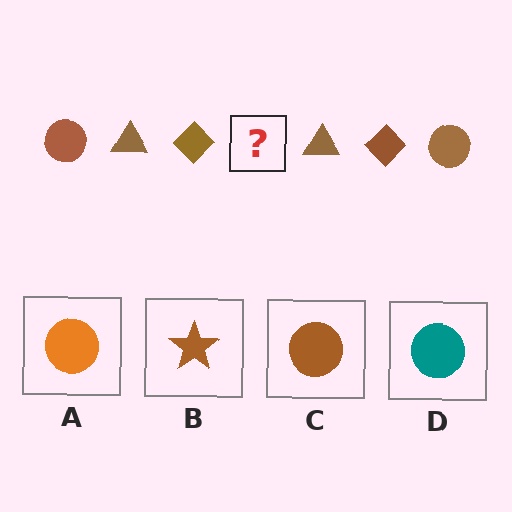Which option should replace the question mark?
Option C.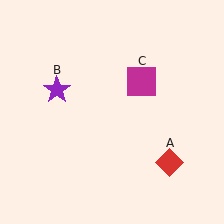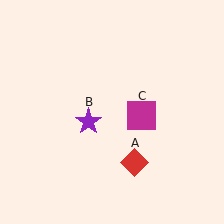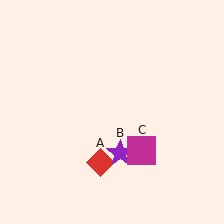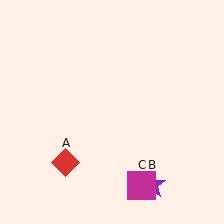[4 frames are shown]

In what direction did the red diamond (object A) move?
The red diamond (object A) moved left.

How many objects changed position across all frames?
3 objects changed position: red diamond (object A), purple star (object B), magenta square (object C).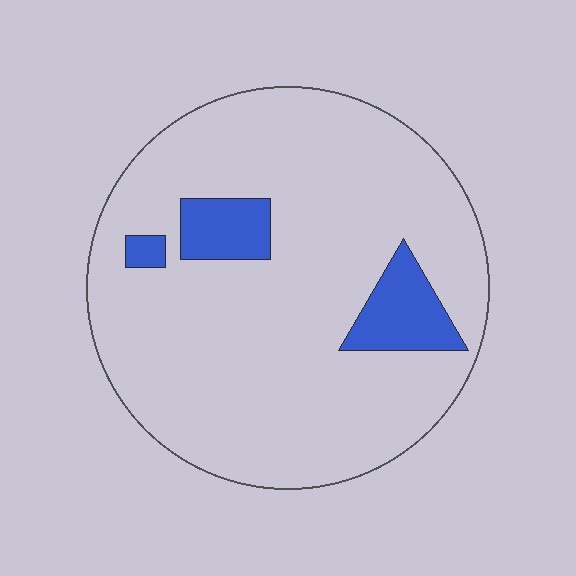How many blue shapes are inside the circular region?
3.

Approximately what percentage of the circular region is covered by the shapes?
Approximately 10%.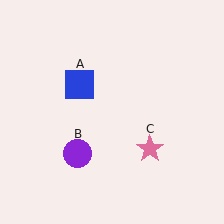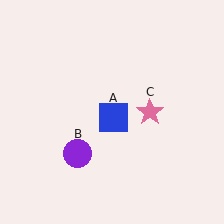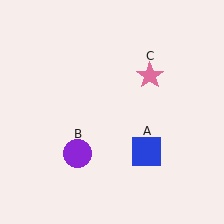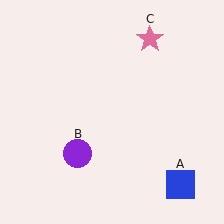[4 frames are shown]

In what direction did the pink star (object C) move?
The pink star (object C) moved up.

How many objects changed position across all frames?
2 objects changed position: blue square (object A), pink star (object C).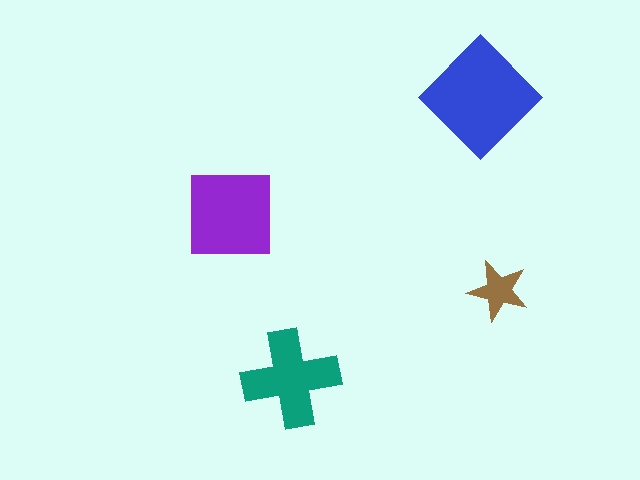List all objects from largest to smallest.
The blue diamond, the purple square, the teal cross, the brown star.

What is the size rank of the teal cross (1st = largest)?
3rd.